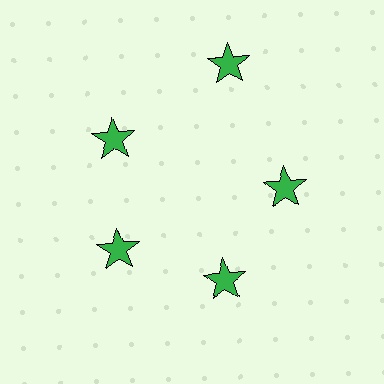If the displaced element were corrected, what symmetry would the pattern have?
It would have 5-fold rotational symmetry — the pattern would map onto itself every 72 degrees.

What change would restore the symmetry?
The symmetry would be restored by moving it inward, back onto the ring so that all 5 stars sit at equal angles and equal distance from the center.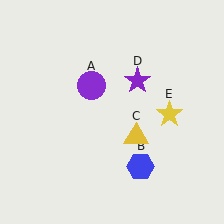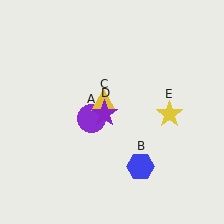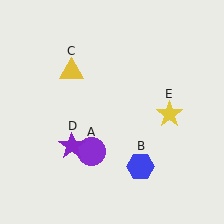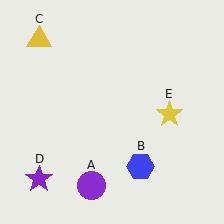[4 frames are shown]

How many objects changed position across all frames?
3 objects changed position: purple circle (object A), yellow triangle (object C), purple star (object D).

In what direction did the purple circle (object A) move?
The purple circle (object A) moved down.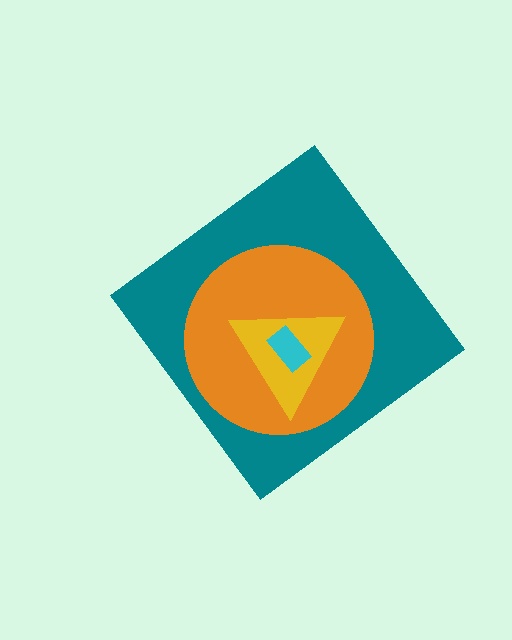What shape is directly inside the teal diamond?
The orange circle.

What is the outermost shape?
The teal diamond.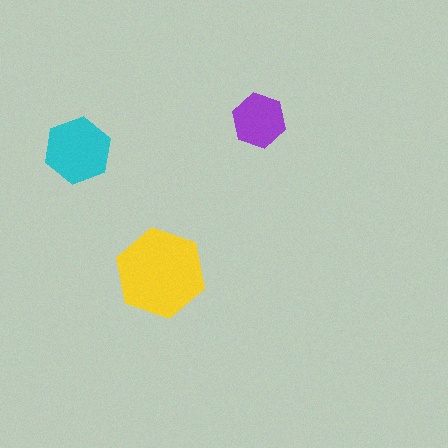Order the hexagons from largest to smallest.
the yellow one, the cyan one, the purple one.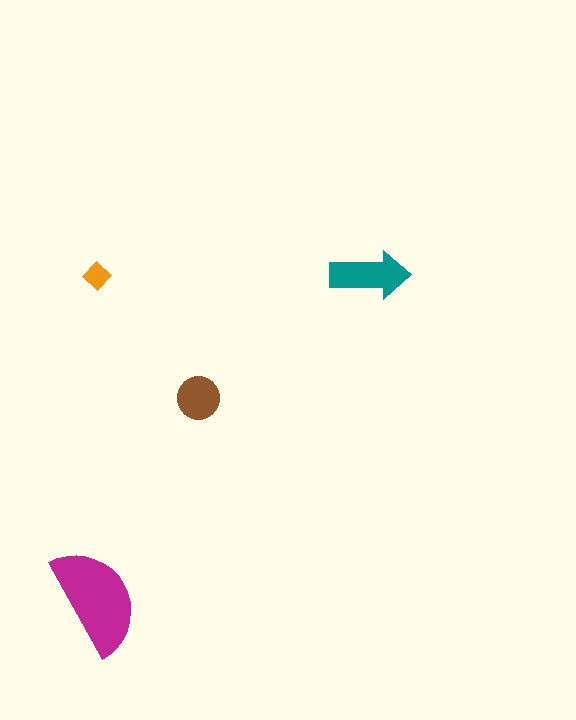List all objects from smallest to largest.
The orange diamond, the brown circle, the teal arrow, the magenta semicircle.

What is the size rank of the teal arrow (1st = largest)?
2nd.